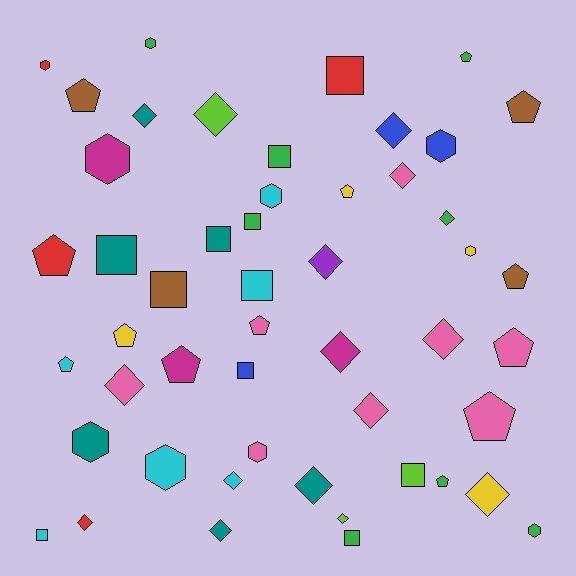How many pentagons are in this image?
There are 13 pentagons.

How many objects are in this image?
There are 50 objects.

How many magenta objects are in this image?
There are 3 magenta objects.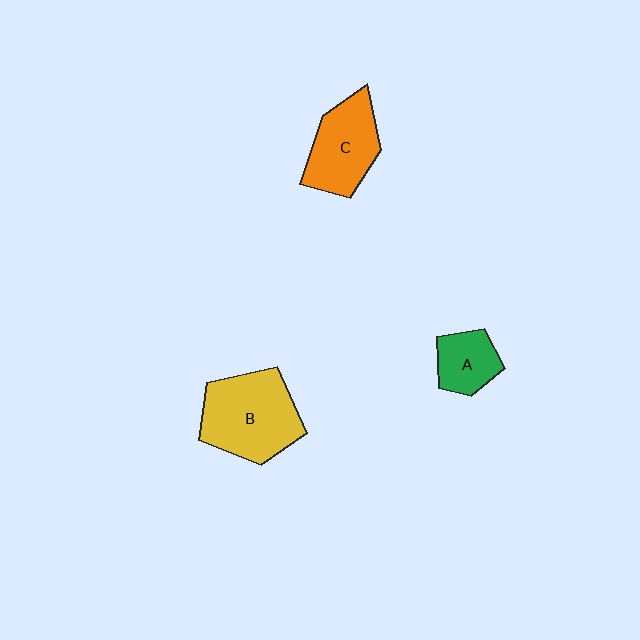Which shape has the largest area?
Shape B (yellow).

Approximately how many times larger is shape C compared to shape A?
Approximately 1.6 times.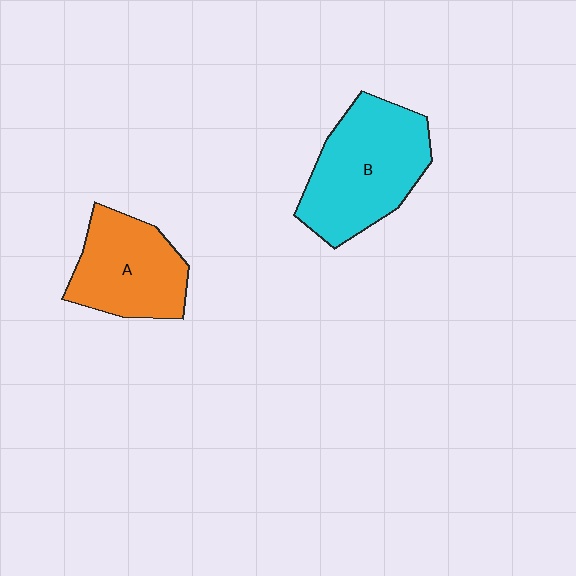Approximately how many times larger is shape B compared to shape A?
Approximately 1.3 times.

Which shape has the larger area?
Shape B (cyan).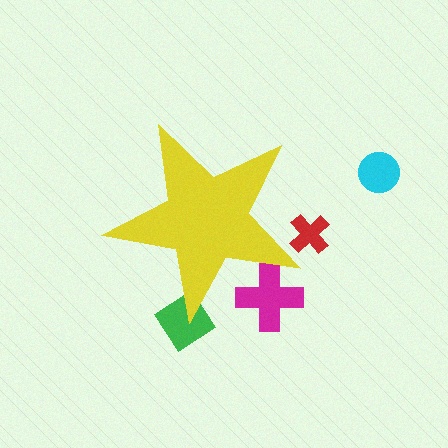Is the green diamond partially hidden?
Yes, the green diamond is partially hidden behind the yellow star.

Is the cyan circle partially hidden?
No, the cyan circle is fully visible.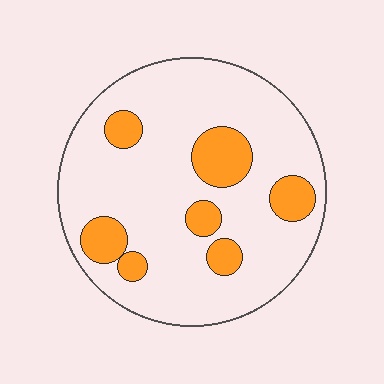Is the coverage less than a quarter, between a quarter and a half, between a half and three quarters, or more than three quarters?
Less than a quarter.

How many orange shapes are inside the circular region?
7.